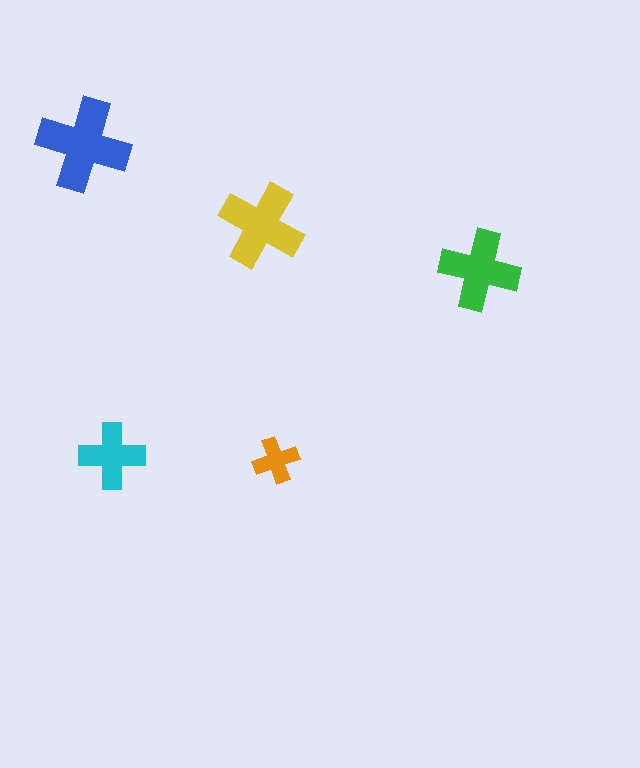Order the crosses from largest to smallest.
the blue one, the yellow one, the green one, the cyan one, the orange one.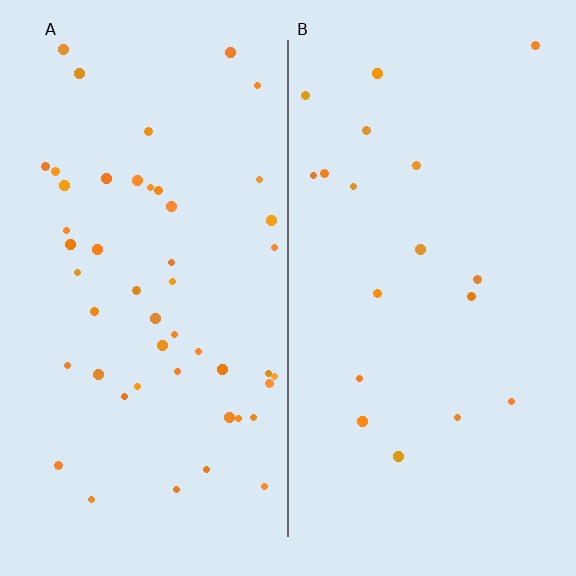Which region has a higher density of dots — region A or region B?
A (the left).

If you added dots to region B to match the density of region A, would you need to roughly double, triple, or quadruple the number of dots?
Approximately triple.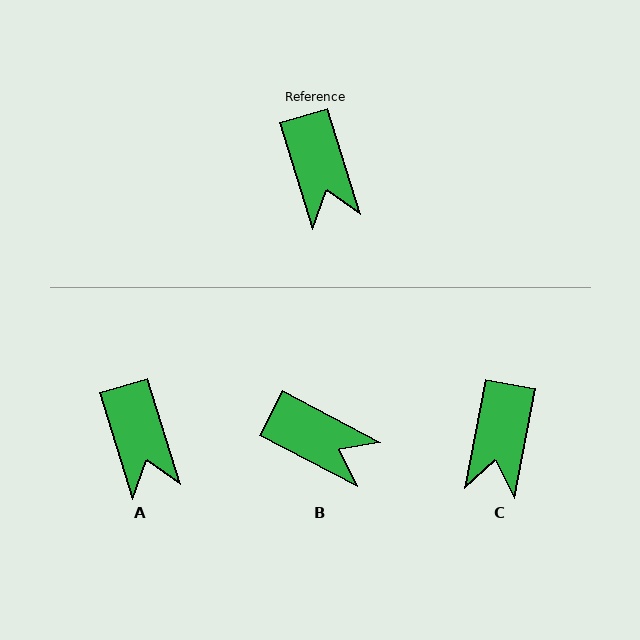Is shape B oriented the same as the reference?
No, it is off by about 45 degrees.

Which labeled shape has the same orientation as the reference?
A.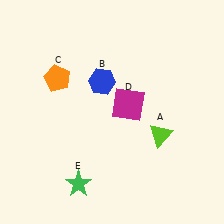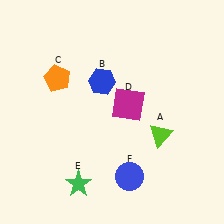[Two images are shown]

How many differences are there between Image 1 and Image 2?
There is 1 difference between the two images.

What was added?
A blue circle (F) was added in Image 2.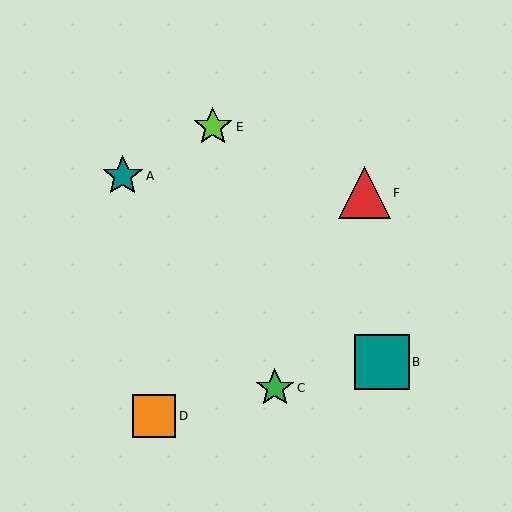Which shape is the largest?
The teal square (labeled B) is the largest.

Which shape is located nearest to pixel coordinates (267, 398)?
The green star (labeled C) at (275, 388) is nearest to that location.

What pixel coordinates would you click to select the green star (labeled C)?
Click at (275, 388) to select the green star C.